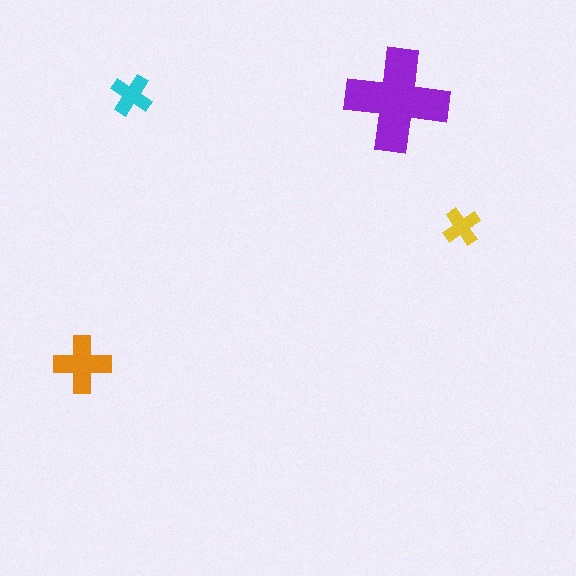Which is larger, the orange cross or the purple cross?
The purple one.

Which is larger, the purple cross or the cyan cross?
The purple one.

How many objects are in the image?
There are 4 objects in the image.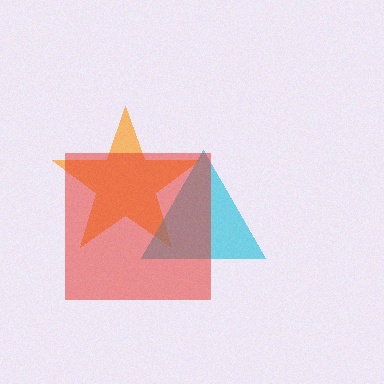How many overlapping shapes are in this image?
There are 3 overlapping shapes in the image.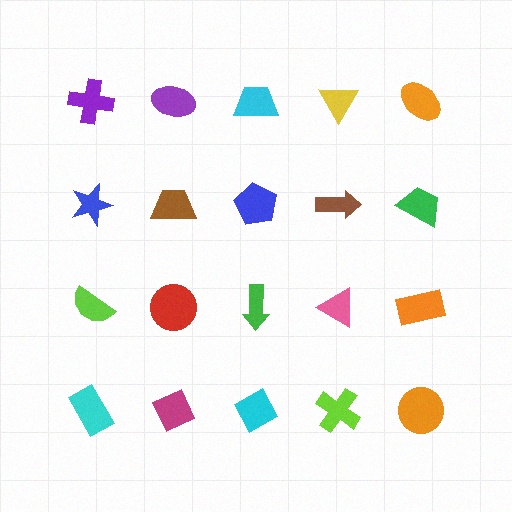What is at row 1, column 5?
An orange ellipse.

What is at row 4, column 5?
An orange circle.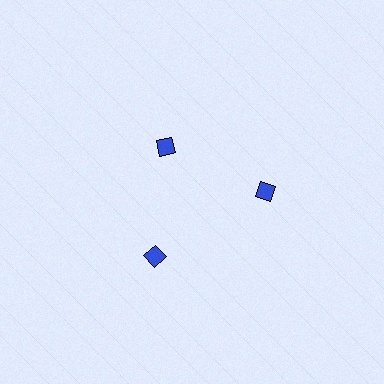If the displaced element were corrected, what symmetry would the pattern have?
It would have 3-fold rotational symmetry — the pattern would map onto itself every 120 degrees.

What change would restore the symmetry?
The symmetry would be restored by moving it outward, back onto the ring so that all 3 diamonds sit at equal angles and equal distance from the center.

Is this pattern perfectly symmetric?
No. The 3 blue diamonds are arranged in a ring, but one element near the 11 o'clock position is pulled inward toward the center, breaking the 3-fold rotational symmetry.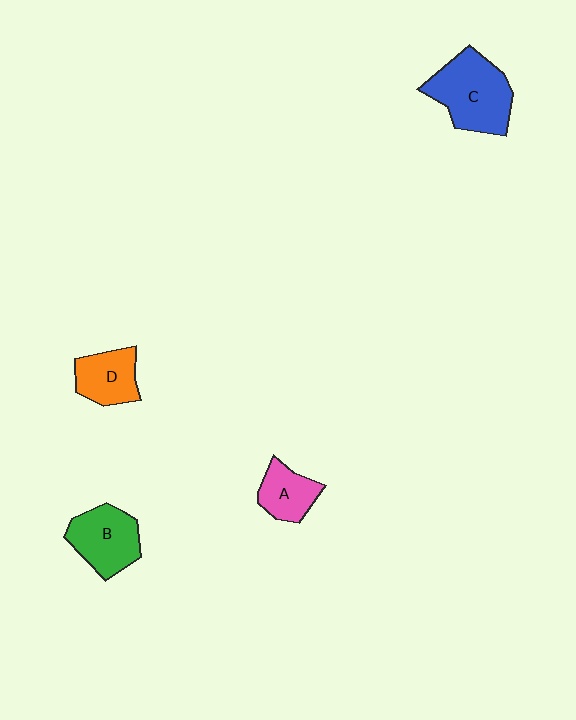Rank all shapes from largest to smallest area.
From largest to smallest: C (blue), B (green), D (orange), A (pink).